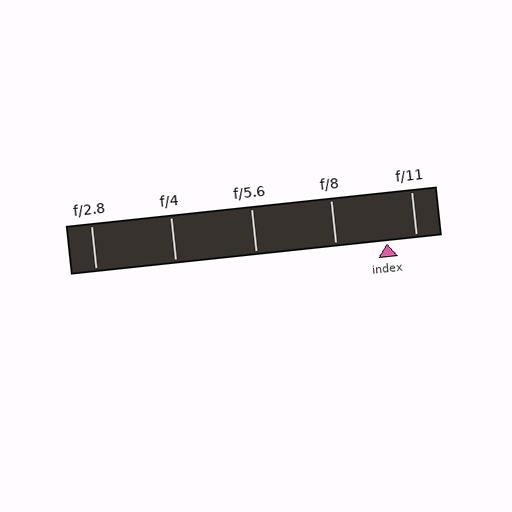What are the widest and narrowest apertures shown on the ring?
The widest aperture shown is f/2.8 and the narrowest is f/11.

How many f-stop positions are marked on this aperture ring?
There are 5 f-stop positions marked.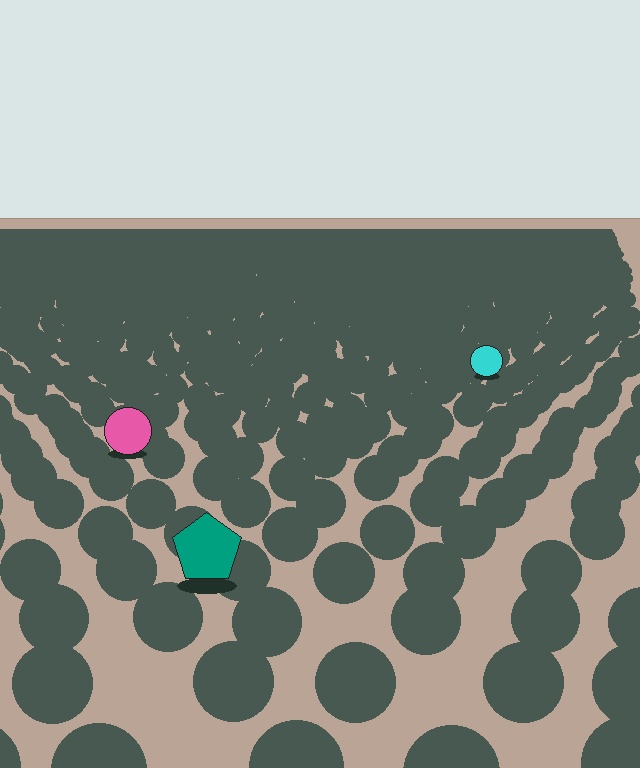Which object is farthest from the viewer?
The cyan circle is farthest from the viewer. It appears smaller and the ground texture around it is denser.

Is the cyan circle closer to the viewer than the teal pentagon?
No. The teal pentagon is closer — you can tell from the texture gradient: the ground texture is coarser near it.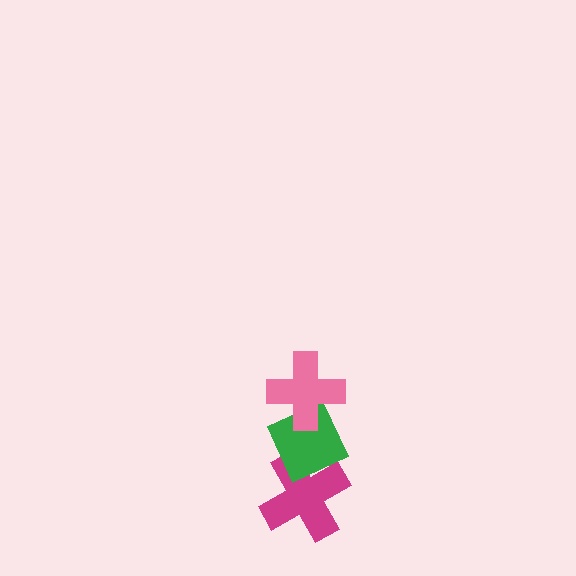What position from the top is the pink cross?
The pink cross is 1st from the top.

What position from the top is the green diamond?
The green diamond is 2nd from the top.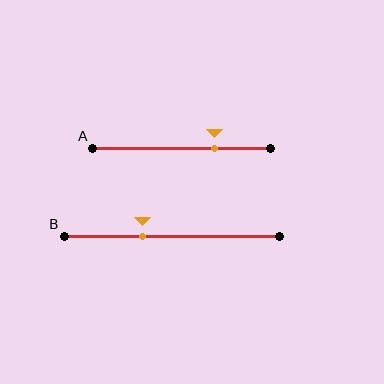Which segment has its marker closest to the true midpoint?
Segment B has its marker closest to the true midpoint.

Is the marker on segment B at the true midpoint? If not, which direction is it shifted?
No, the marker on segment B is shifted to the left by about 13% of the segment length.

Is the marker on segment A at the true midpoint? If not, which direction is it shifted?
No, the marker on segment A is shifted to the right by about 18% of the segment length.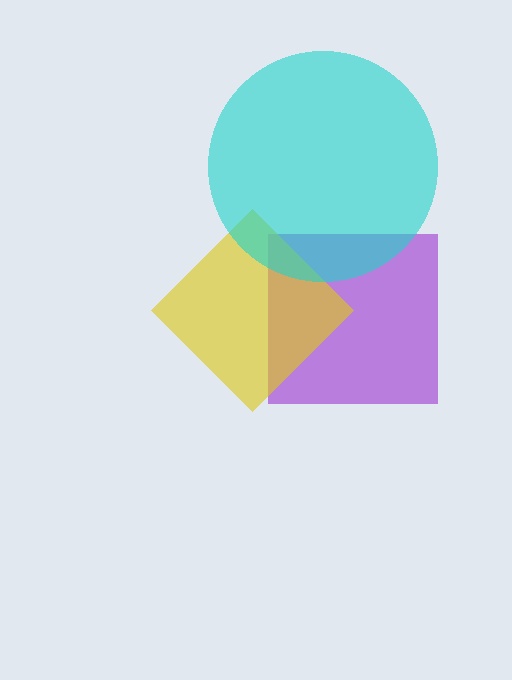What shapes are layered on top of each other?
The layered shapes are: a purple square, a yellow diamond, a cyan circle.